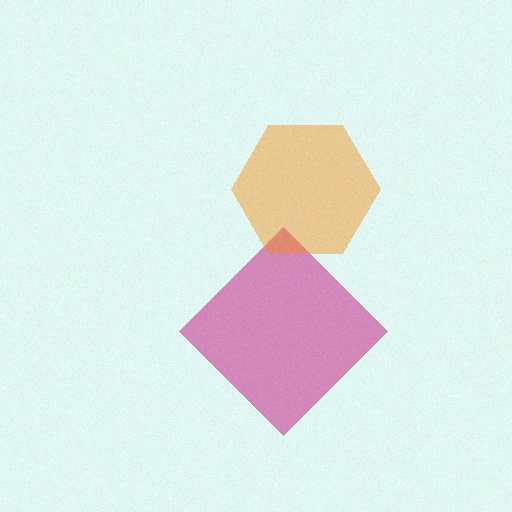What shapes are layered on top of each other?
The layered shapes are: a magenta diamond, an orange hexagon.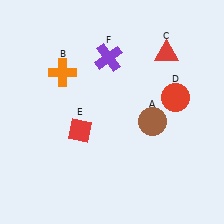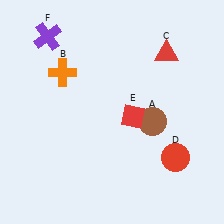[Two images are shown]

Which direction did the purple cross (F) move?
The purple cross (F) moved left.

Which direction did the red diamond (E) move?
The red diamond (E) moved right.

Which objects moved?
The objects that moved are: the red circle (D), the red diamond (E), the purple cross (F).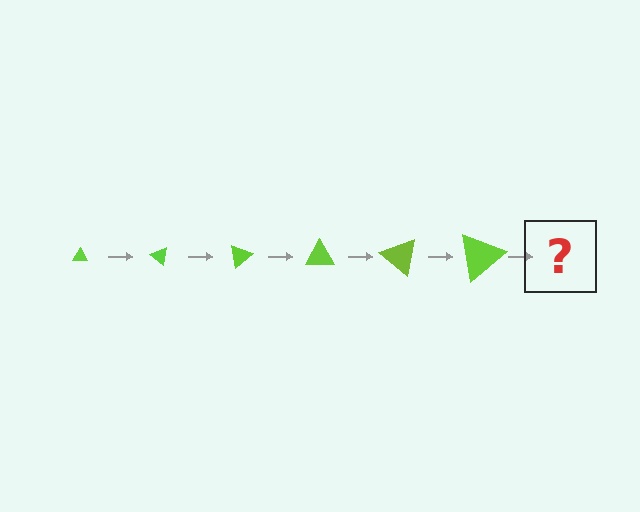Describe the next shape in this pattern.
It should be a triangle, larger than the previous one and rotated 240 degrees from the start.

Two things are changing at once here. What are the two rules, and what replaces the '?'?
The two rules are that the triangle grows larger each step and it rotates 40 degrees each step. The '?' should be a triangle, larger than the previous one and rotated 240 degrees from the start.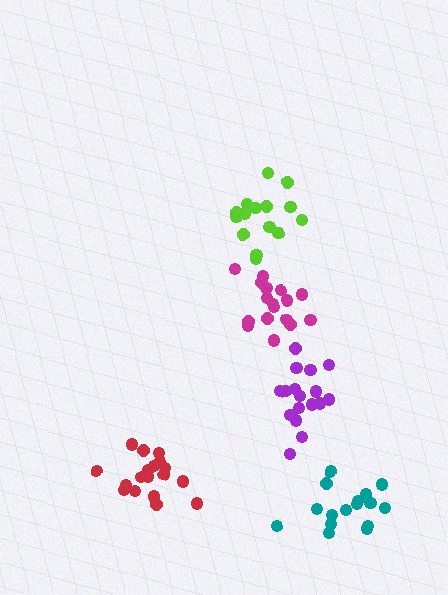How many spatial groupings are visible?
There are 5 spatial groupings.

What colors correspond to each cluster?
The clusters are colored: red, teal, purple, magenta, lime.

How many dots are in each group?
Group 1: 18 dots, Group 2: 17 dots, Group 3: 17 dots, Group 4: 17 dots, Group 5: 15 dots (84 total).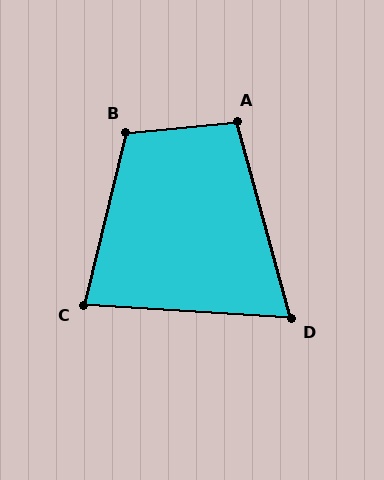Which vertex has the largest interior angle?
B, at approximately 109 degrees.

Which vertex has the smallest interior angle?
D, at approximately 71 degrees.